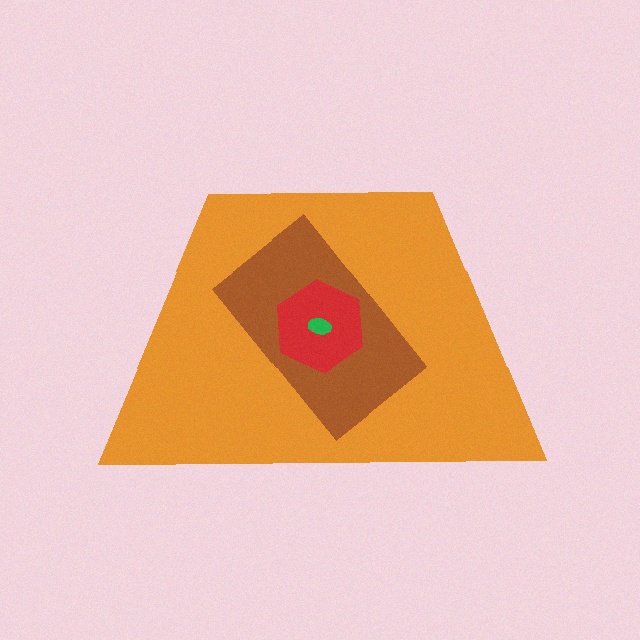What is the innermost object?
The green ellipse.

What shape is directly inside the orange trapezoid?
The brown rectangle.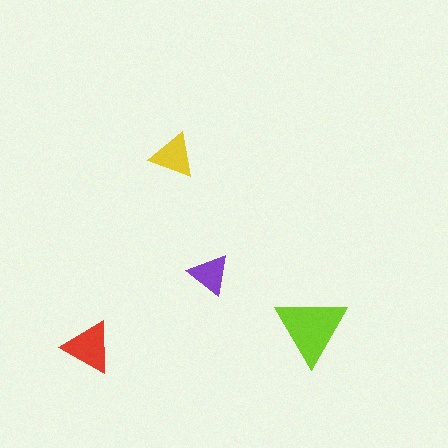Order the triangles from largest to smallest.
the lime one, the red one, the yellow one, the purple one.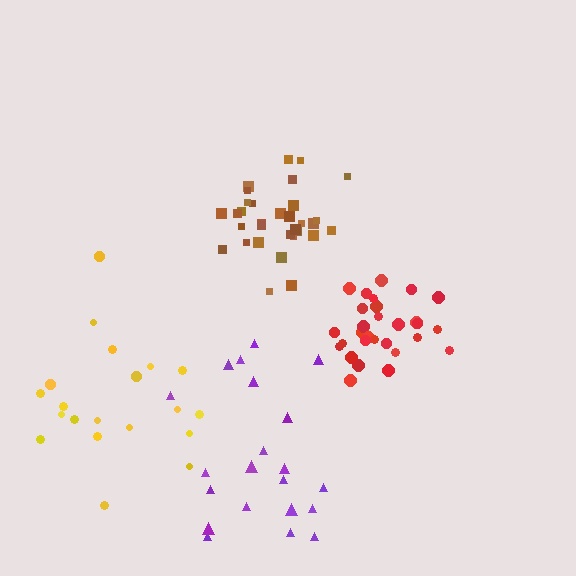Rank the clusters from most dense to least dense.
red, brown, purple, yellow.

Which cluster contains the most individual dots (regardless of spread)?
Brown (32).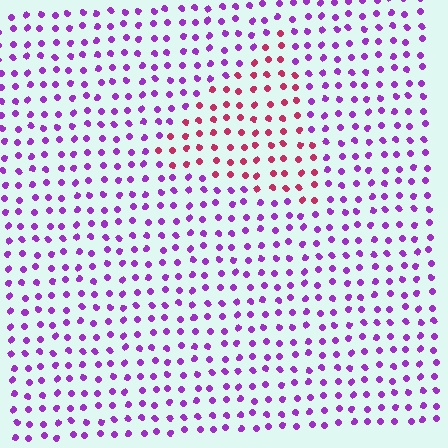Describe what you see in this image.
The image is filled with small purple elements in a uniform arrangement. A triangle-shaped region is visible where the elements are tinted to a slightly different hue, forming a subtle color boundary.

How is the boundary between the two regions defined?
The boundary is defined purely by a slight shift in hue (about 53 degrees). Spacing, size, and orientation are identical on both sides.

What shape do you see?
I see a triangle.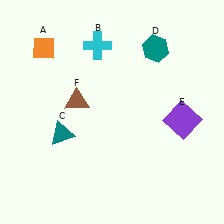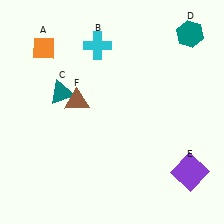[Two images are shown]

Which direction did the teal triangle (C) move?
The teal triangle (C) moved up.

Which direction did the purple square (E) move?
The purple square (E) moved down.